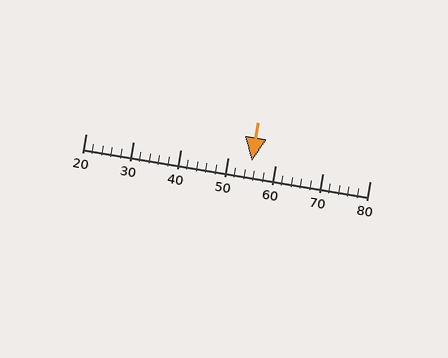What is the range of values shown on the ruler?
The ruler shows values from 20 to 80.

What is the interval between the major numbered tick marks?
The major tick marks are spaced 10 units apart.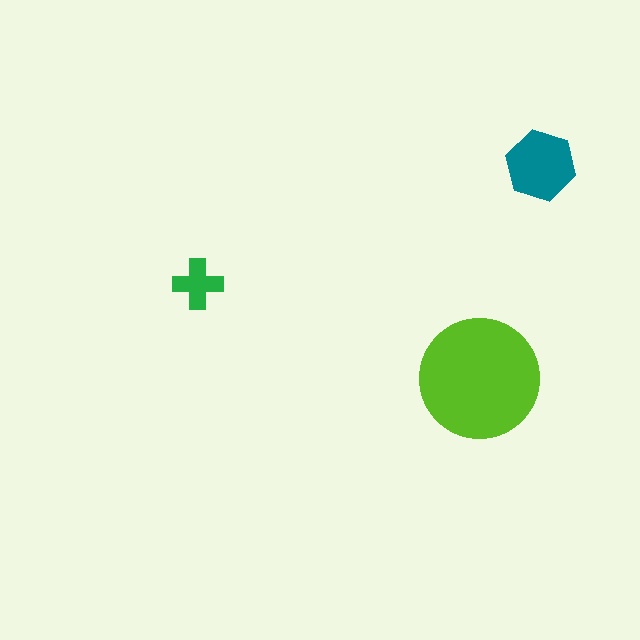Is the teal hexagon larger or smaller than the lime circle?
Smaller.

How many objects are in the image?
There are 3 objects in the image.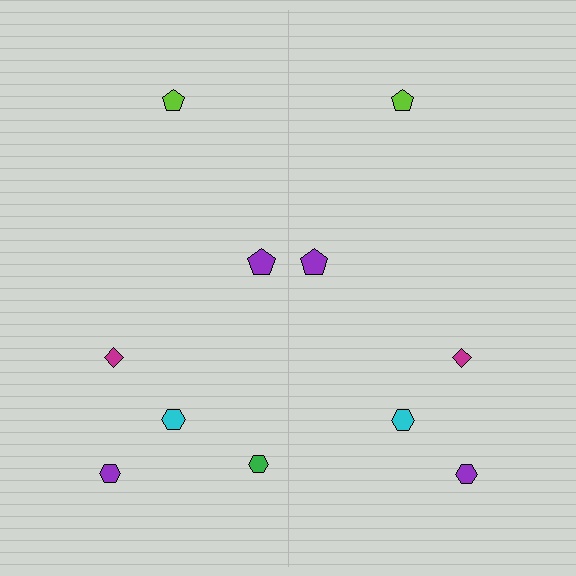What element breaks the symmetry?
A green hexagon is missing from the right side.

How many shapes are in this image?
There are 11 shapes in this image.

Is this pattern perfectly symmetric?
No, the pattern is not perfectly symmetric. A green hexagon is missing from the right side.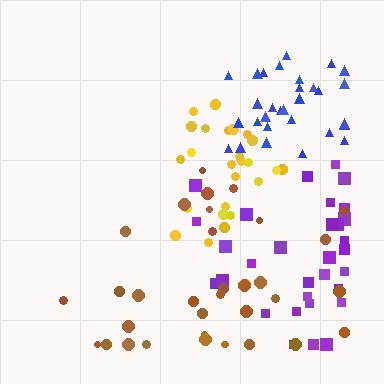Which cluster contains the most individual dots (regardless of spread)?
Brown (34).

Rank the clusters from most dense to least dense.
yellow, blue, purple, brown.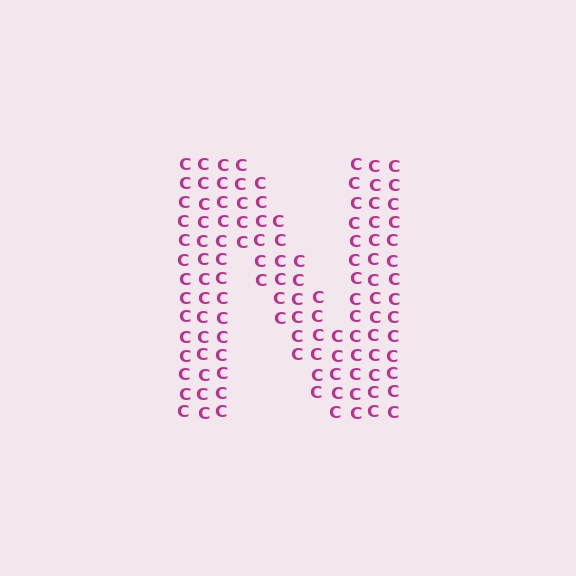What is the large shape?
The large shape is the letter N.